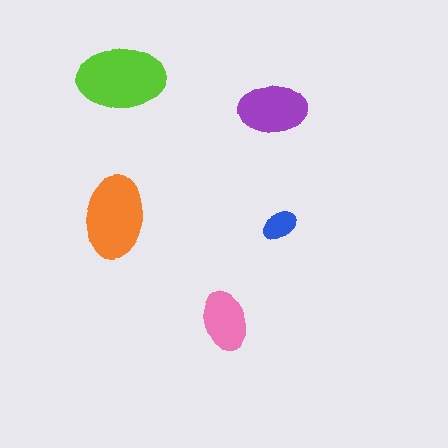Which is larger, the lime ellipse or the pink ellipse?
The lime one.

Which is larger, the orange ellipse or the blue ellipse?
The orange one.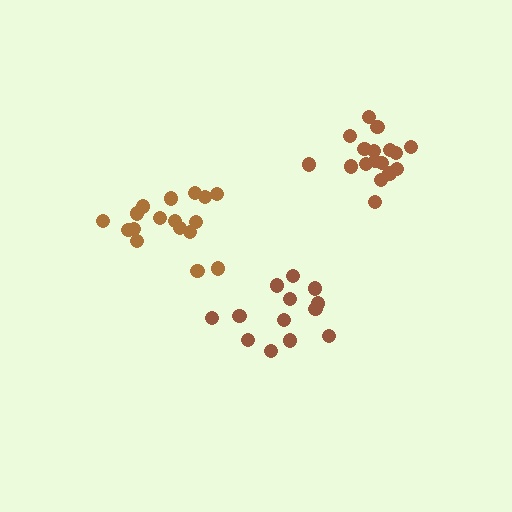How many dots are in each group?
Group 1: 17 dots, Group 2: 13 dots, Group 3: 17 dots (47 total).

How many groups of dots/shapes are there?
There are 3 groups.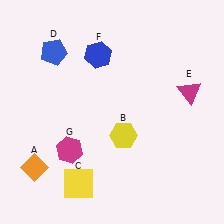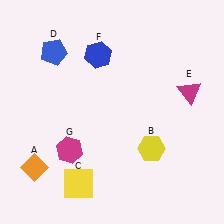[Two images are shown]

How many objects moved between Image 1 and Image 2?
1 object moved between the two images.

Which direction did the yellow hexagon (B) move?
The yellow hexagon (B) moved right.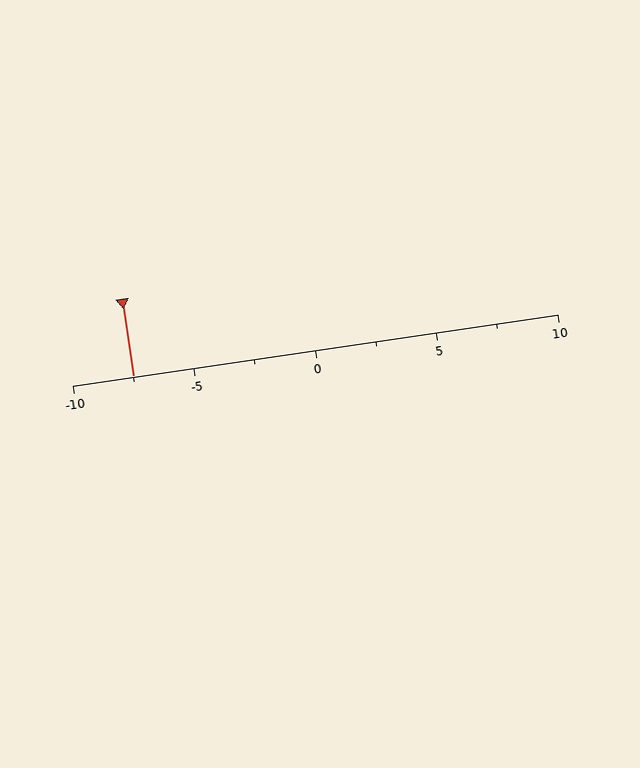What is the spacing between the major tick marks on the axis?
The major ticks are spaced 5 apart.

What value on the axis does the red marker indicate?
The marker indicates approximately -7.5.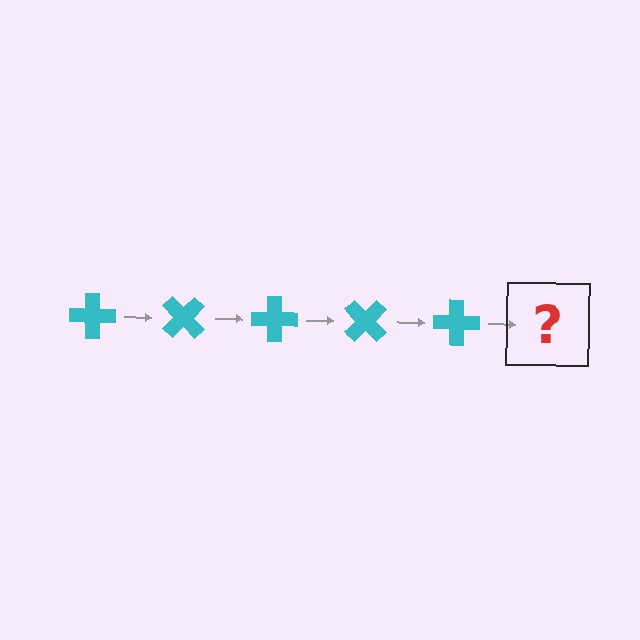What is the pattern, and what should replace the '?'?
The pattern is that the cross rotates 45 degrees each step. The '?' should be a cyan cross rotated 225 degrees.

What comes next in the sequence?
The next element should be a cyan cross rotated 225 degrees.